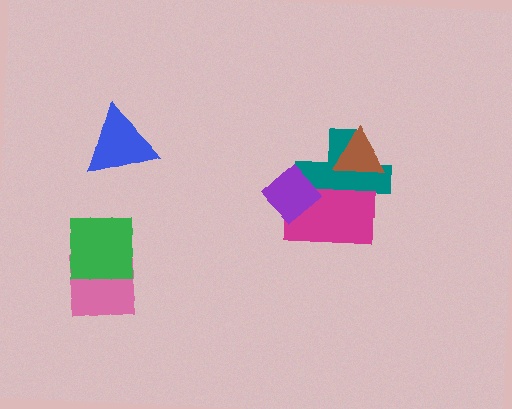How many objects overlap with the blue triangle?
0 objects overlap with the blue triangle.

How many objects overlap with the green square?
1 object overlaps with the green square.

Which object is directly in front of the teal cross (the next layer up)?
The magenta rectangle is directly in front of the teal cross.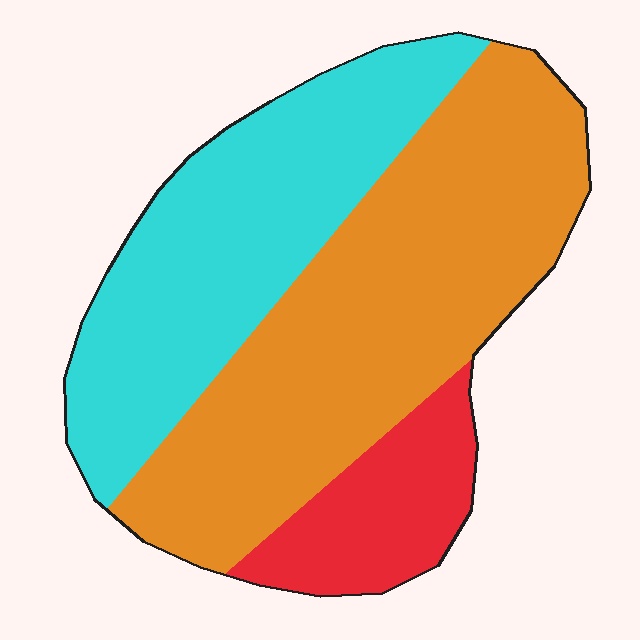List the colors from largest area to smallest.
From largest to smallest: orange, cyan, red.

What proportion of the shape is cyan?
Cyan covers about 35% of the shape.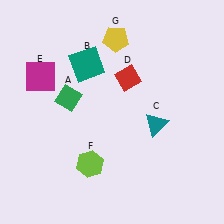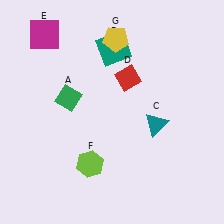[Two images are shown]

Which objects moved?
The objects that moved are: the teal square (B), the magenta square (E).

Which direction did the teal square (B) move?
The teal square (B) moved right.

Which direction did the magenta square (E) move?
The magenta square (E) moved up.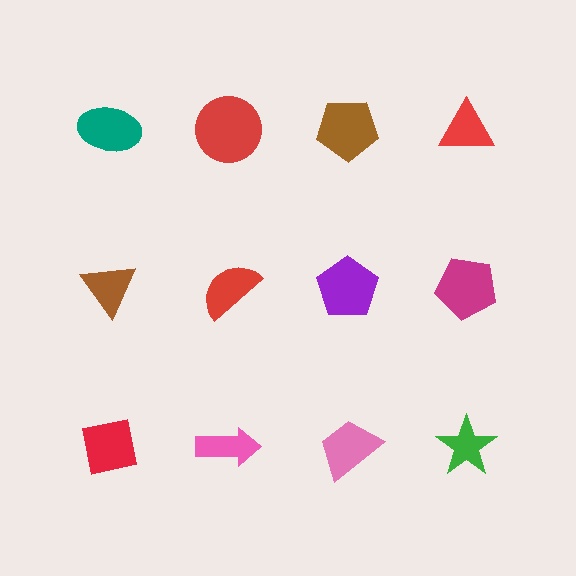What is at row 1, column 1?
A teal ellipse.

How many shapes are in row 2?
4 shapes.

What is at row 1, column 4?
A red triangle.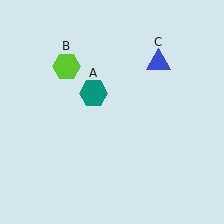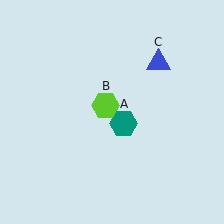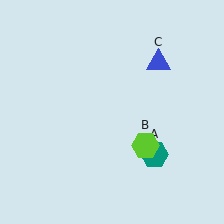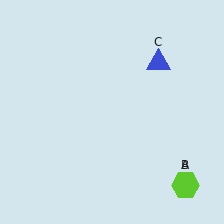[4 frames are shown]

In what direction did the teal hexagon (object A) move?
The teal hexagon (object A) moved down and to the right.